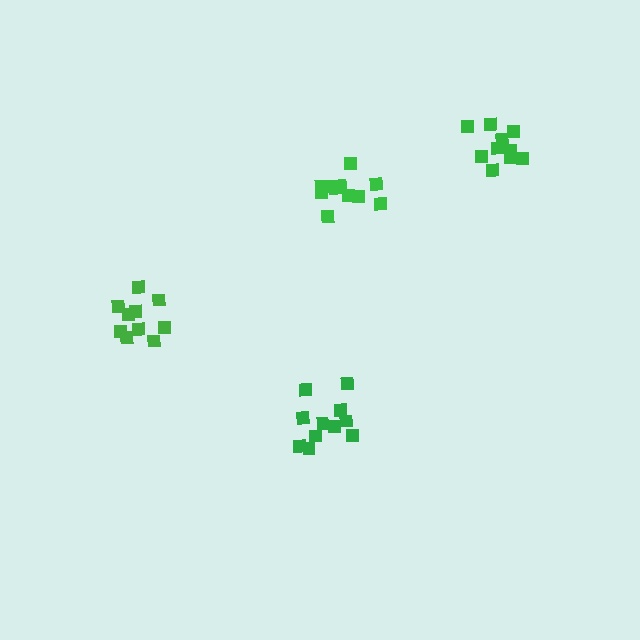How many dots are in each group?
Group 1: 10 dots, Group 2: 11 dots, Group 3: 11 dots, Group 4: 11 dots (43 total).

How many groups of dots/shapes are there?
There are 4 groups.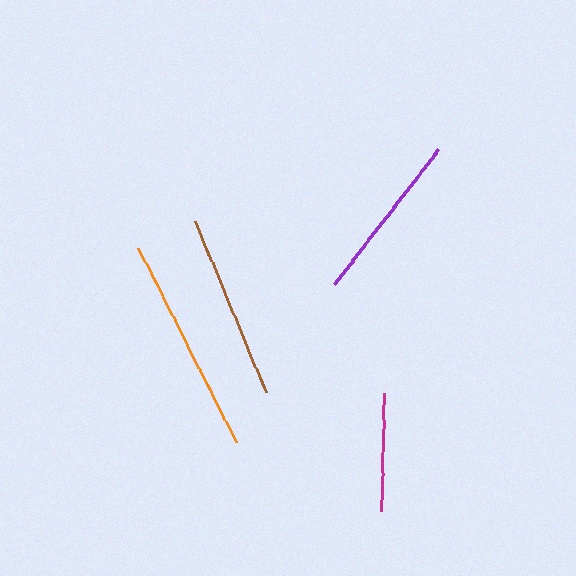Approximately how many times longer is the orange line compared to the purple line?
The orange line is approximately 1.3 times the length of the purple line.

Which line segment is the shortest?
The magenta line is the shortest at approximately 118 pixels.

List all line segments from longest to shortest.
From longest to shortest: orange, brown, purple, magenta.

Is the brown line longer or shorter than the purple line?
The brown line is longer than the purple line.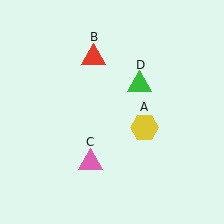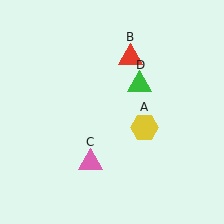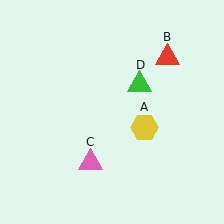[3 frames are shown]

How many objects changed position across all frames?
1 object changed position: red triangle (object B).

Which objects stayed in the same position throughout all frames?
Yellow hexagon (object A) and pink triangle (object C) and green triangle (object D) remained stationary.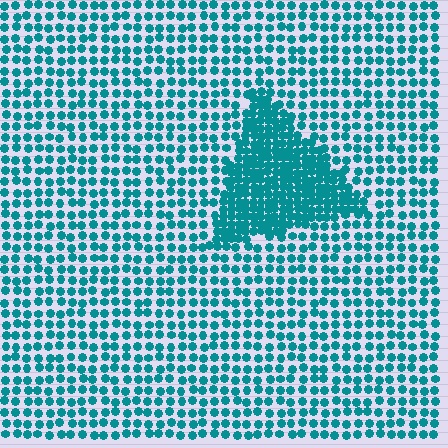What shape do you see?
I see a triangle.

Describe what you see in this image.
The image contains small teal elements arranged at two different densities. A triangle-shaped region is visible where the elements are more densely packed than the surrounding area.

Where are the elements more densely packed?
The elements are more densely packed inside the triangle boundary.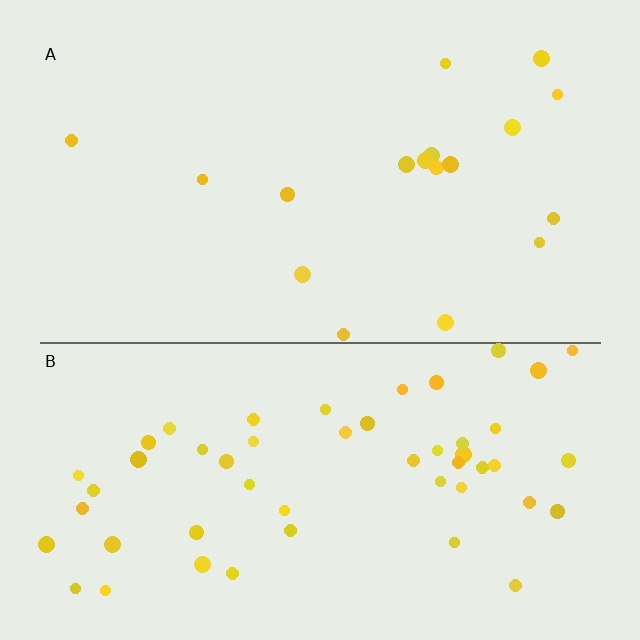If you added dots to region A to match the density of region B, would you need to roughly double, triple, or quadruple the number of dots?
Approximately triple.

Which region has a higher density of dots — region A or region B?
B (the bottom).